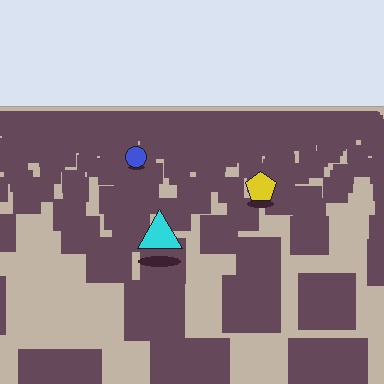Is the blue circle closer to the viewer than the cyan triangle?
No. The cyan triangle is closer — you can tell from the texture gradient: the ground texture is coarser near it.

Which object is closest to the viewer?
The cyan triangle is closest. The texture marks near it are larger and more spread out.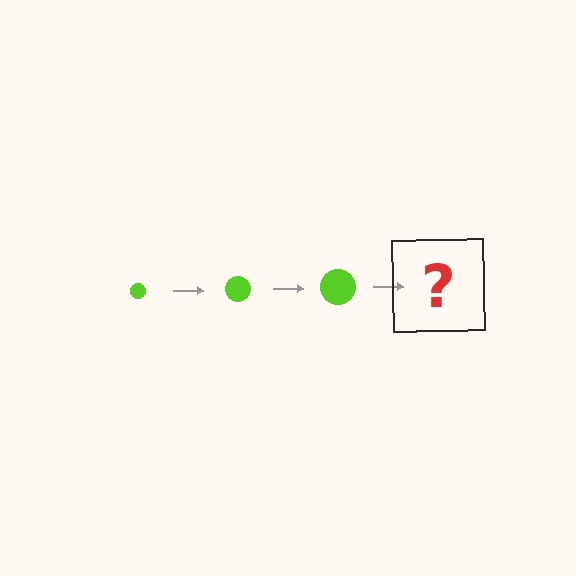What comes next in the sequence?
The next element should be a lime circle, larger than the previous one.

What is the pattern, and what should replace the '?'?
The pattern is that the circle gets progressively larger each step. The '?' should be a lime circle, larger than the previous one.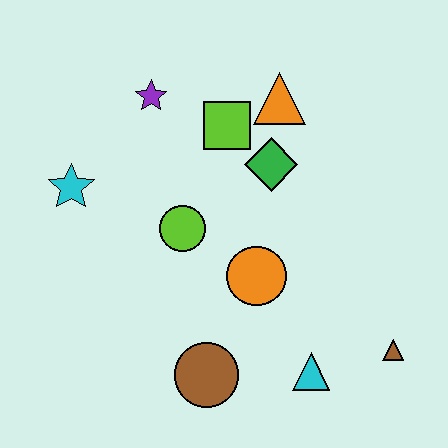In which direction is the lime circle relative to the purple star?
The lime circle is below the purple star.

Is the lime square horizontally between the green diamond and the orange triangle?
No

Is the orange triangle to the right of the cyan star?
Yes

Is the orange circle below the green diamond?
Yes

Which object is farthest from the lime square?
The brown triangle is farthest from the lime square.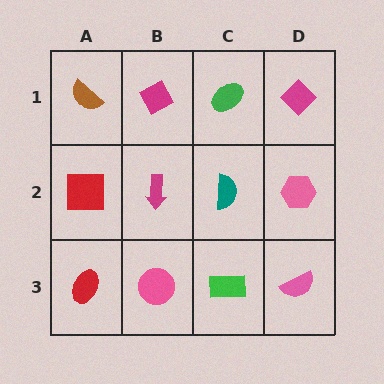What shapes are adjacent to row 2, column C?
A green ellipse (row 1, column C), a green rectangle (row 3, column C), a magenta arrow (row 2, column B), a pink hexagon (row 2, column D).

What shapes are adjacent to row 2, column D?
A magenta diamond (row 1, column D), a pink semicircle (row 3, column D), a teal semicircle (row 2, column C).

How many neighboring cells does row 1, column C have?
3.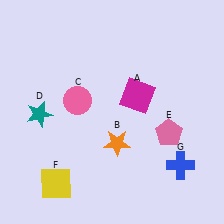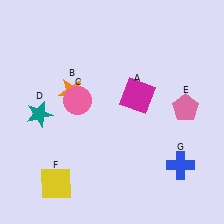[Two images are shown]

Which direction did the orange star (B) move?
The orange star (B) moved up.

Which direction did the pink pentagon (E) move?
The pink pentagon (E) moved up.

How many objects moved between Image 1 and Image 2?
2 objects moved between the two images.